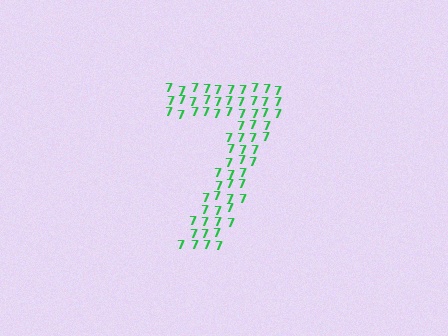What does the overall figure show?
The overall figure shows the digit 7.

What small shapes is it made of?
It is made of small digit 7's.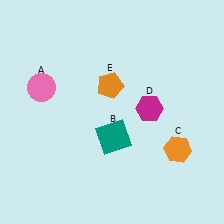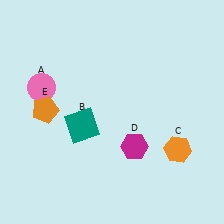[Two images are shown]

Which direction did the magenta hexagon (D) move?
The magenta hexagon (D) moved down.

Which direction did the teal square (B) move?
The teal square (B) moved left.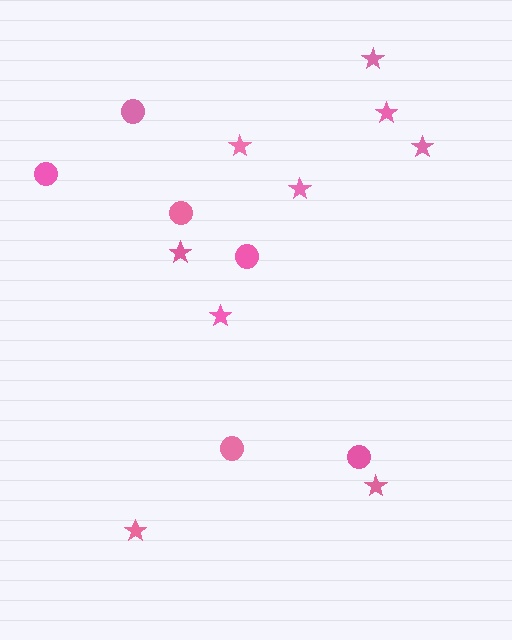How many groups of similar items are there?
There are 2 groups: one group of circles (6) and one group of stars (9).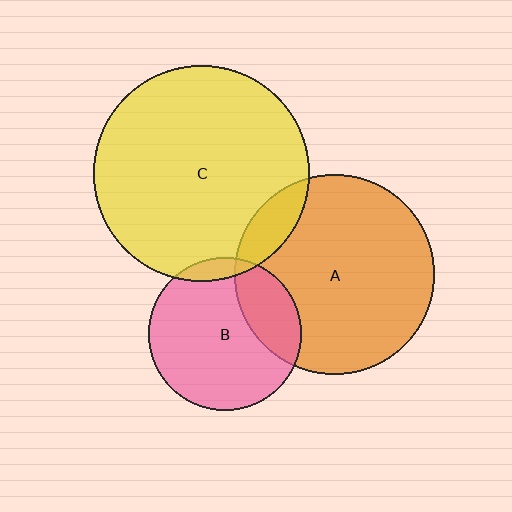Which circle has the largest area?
Circle C (yellow).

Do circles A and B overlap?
Yes.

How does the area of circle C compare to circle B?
Approximately 2.0 times.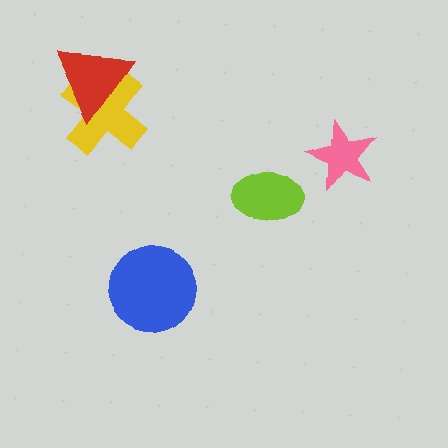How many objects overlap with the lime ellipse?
0 objects overlap with the lime ellipse.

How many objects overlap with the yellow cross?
1 object overlaps with the yellow cross.